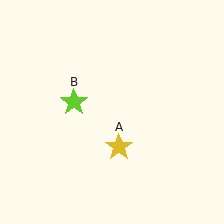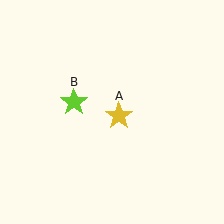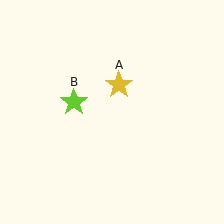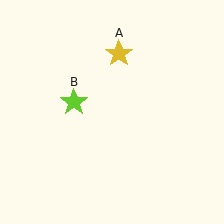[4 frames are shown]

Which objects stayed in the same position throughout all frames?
Lime star (object B) remained stationary.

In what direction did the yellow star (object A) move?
The yellow star (object A) moved up.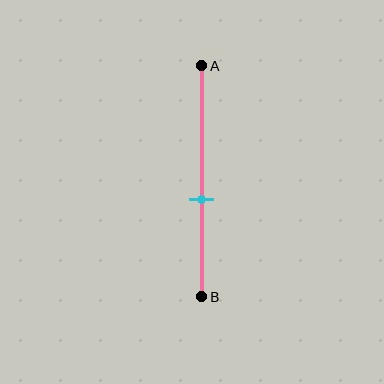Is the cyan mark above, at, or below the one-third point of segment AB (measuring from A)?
The cyan mark is below the one-third point of segment AB.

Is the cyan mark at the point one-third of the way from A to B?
No, the mark is at about 60% from A, not at the 33% one-third point.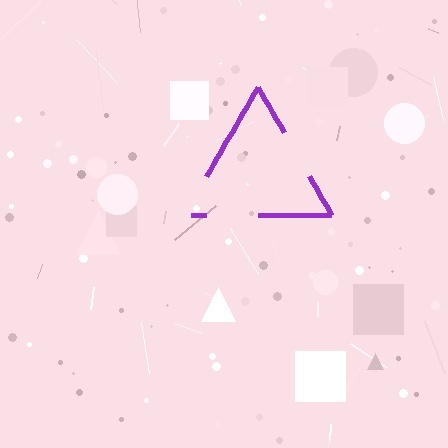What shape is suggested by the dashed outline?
The dashed outline suggests a triangle.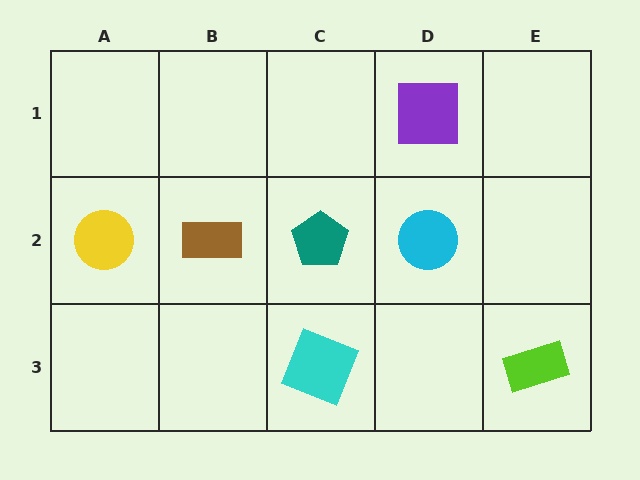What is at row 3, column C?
A cyan square.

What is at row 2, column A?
A yellow circle.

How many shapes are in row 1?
1 shape.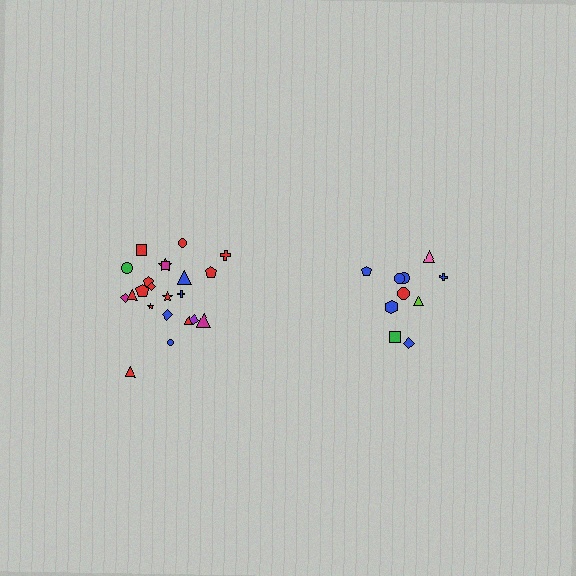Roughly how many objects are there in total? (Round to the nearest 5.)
Roughly 30 objects in total.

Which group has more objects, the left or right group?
The left group.